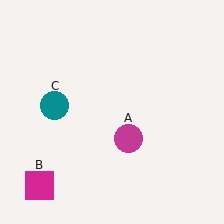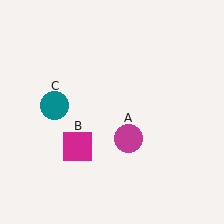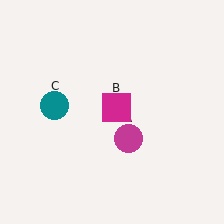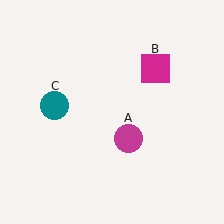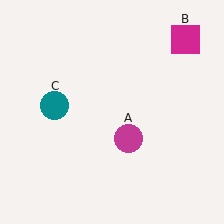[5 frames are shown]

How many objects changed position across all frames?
1 object changed position: magenta square (object B).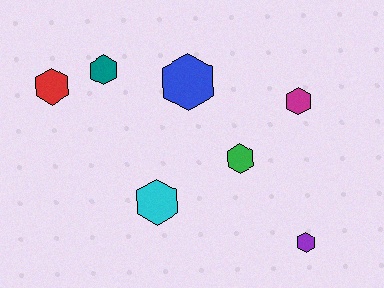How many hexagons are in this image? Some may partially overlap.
There are 7 hexagons.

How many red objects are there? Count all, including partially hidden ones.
There is 1 red object.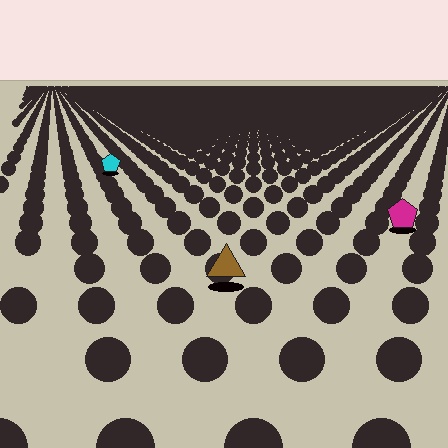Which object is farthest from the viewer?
The cyan pentagon is farthest from the viewer. It appears smaller and the ground texture around it is denser.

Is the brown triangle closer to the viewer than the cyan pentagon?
Yes. The brown triangle is closer — you can tell from the texture gradient: the ground texture is coarser near it.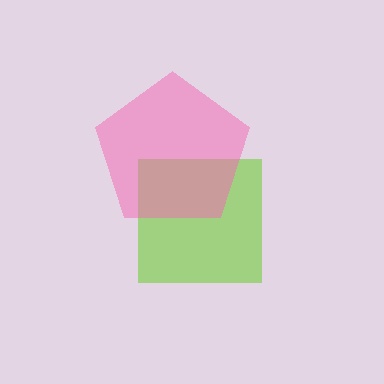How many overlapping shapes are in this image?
There are 2 overlapping shapes in the image.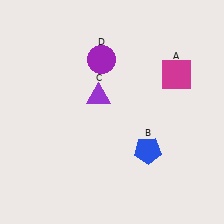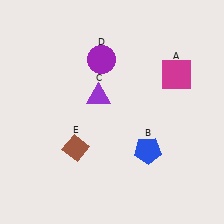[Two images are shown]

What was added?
A brown diamond (E) was added in Image 2.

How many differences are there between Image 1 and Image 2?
There is 1 difference between the two images.